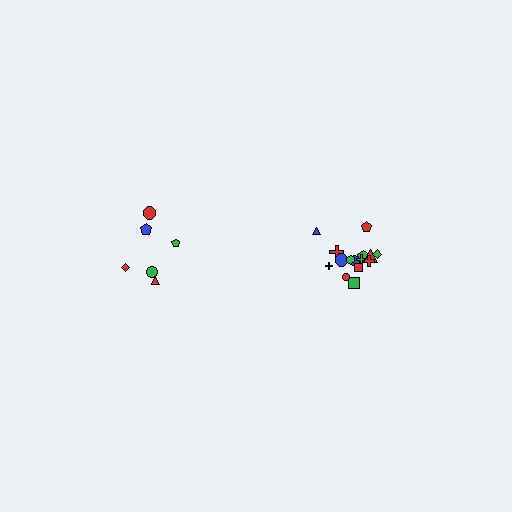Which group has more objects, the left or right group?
The right group.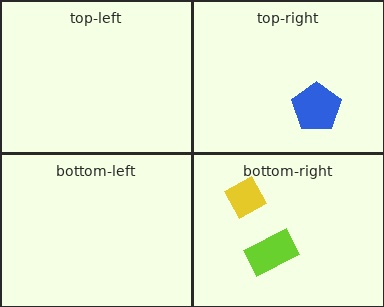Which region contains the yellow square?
The bottom-right region.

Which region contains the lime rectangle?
The bottom-right region.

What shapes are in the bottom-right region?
The yellow square, the lime rectangle.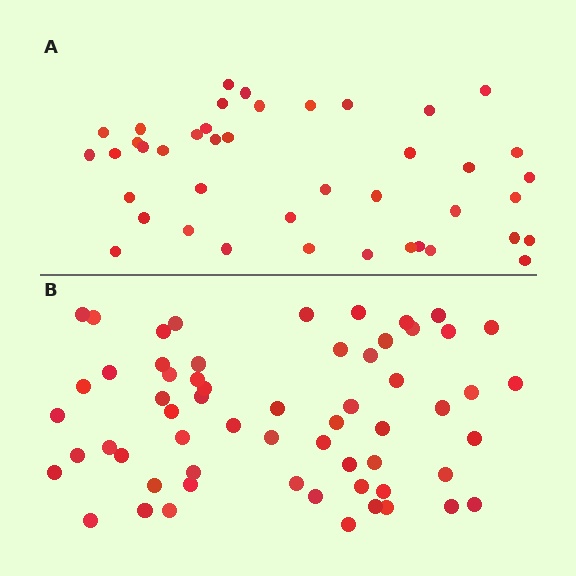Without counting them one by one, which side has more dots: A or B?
Region B (the bottom region) has more dots.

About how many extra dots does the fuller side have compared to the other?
Region B has approximately 20 more dots than region A.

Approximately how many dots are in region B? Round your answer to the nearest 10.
About 60 dots.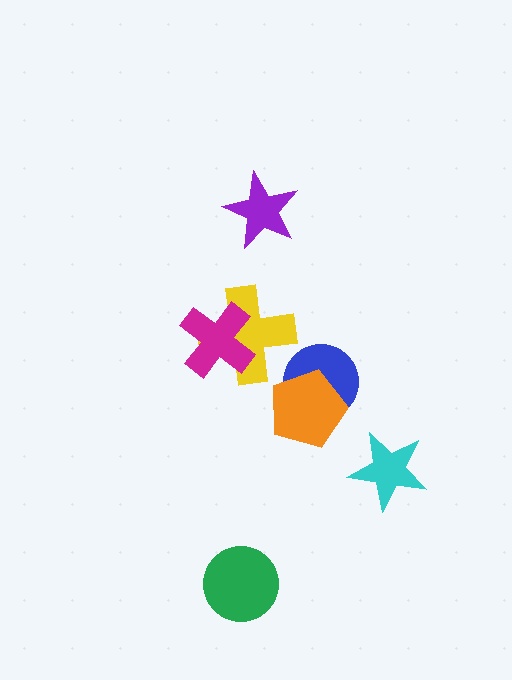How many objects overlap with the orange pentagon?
1 object overlaps with the orange pentagon.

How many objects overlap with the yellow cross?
1 object overlaps with the yellow cross.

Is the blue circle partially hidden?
Yes, it is partially covered by another shape.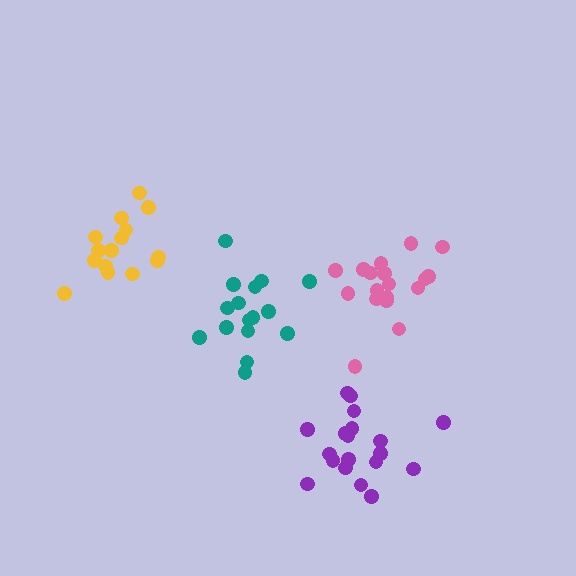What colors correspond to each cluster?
The clusters are colored: teal, purple, yellow, pink.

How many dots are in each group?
Group 1: 16 dots, Group 2: 19 dots, Group 3: 15 dots, Group 4: 18 dots (68 total).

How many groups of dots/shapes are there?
There are 4 groups.